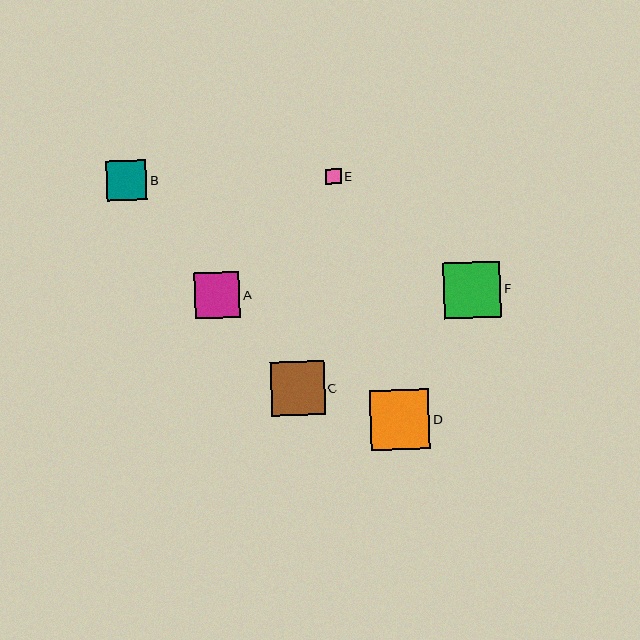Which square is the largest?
Square D is the largest with a size of approximately 59 pixels.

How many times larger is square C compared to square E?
Square C is approximately 3.5 times the size of square E.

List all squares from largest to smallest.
From largest to smallest: D, F, C, A, B, E.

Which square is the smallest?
Square E is the smallest with a size of approximately 16 pixels.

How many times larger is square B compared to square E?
Square B is approximately 2.6 times the size of square E.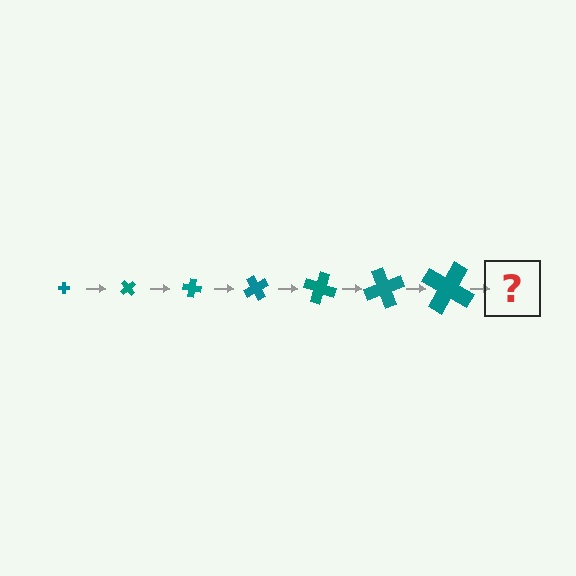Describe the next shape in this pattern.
It should be a cross, larger than the previous one and rotated 350 degrees from the start.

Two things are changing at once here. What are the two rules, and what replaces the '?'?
The two rules are that the cross grows larger each step and it rotates 50 degrees each step. The '?' should be a cross, larger than the previous one and rotated 350 degrees from the start.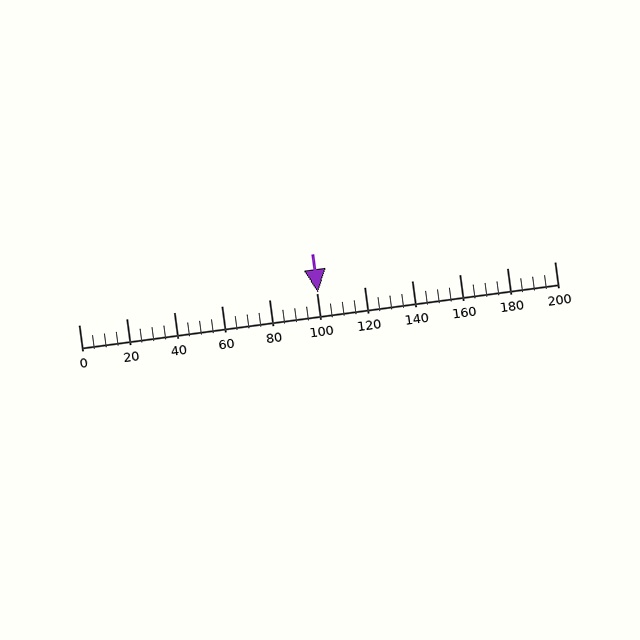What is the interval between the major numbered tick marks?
The major tick marks are spaced 20 units apart.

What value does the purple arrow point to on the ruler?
The purple arrow points to approximately 101.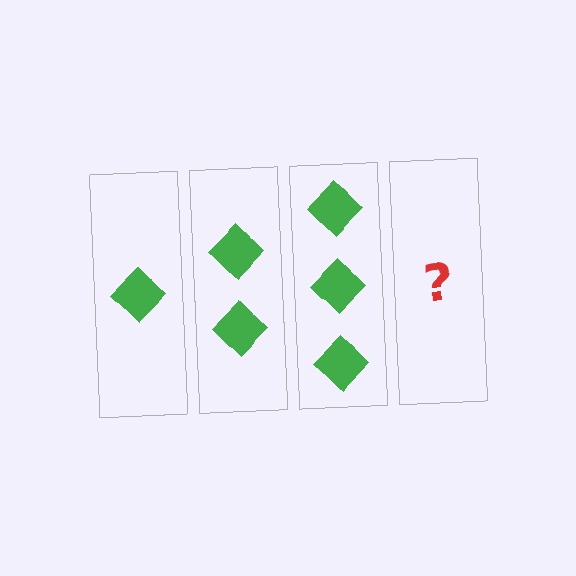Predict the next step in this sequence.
The next step is 4 diamonds.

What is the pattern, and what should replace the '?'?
The pattern is that each step adds one more diamond. The '?' should be 4 diamonds.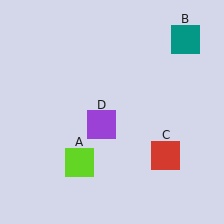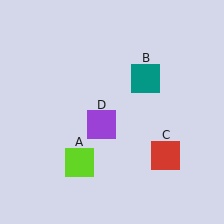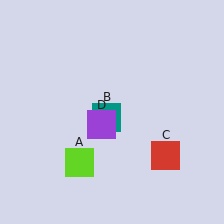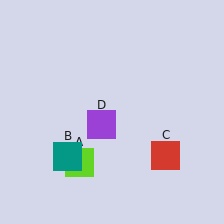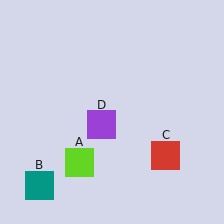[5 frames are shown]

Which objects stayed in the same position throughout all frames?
Lime square (object A) and red square (object C) and purple square (object D) remained stationary.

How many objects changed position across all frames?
1 object changed position: teal square (object B).